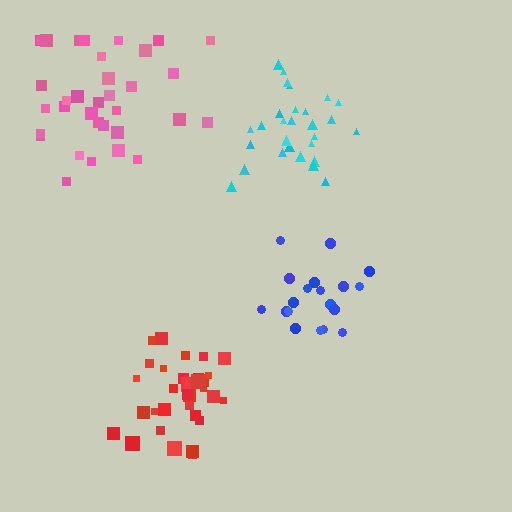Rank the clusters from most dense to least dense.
red, blue, cyan, pink.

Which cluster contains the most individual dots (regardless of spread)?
Pink (35).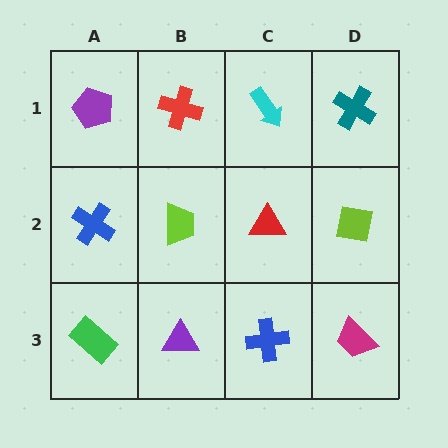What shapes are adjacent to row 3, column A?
A blue cross (row 2, column A), a purple triangle (row 3, column B).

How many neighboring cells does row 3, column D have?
2.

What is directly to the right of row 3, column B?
A blue cross.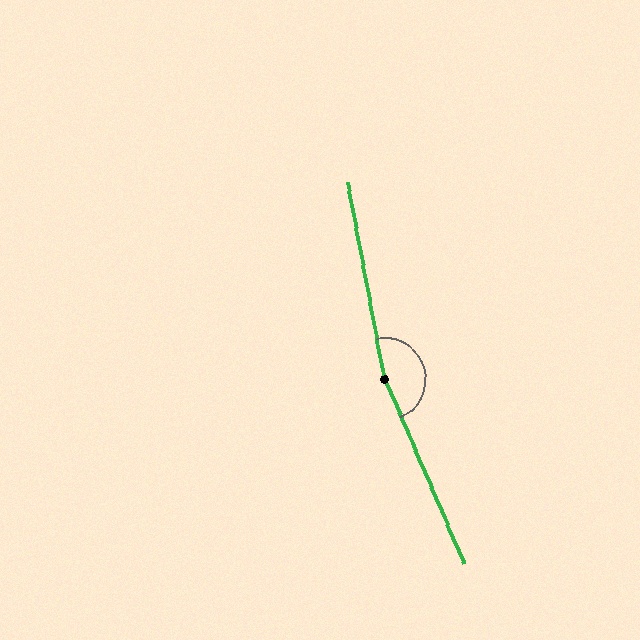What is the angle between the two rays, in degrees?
Approximately 167 degrees.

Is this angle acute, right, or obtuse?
It is obtuse.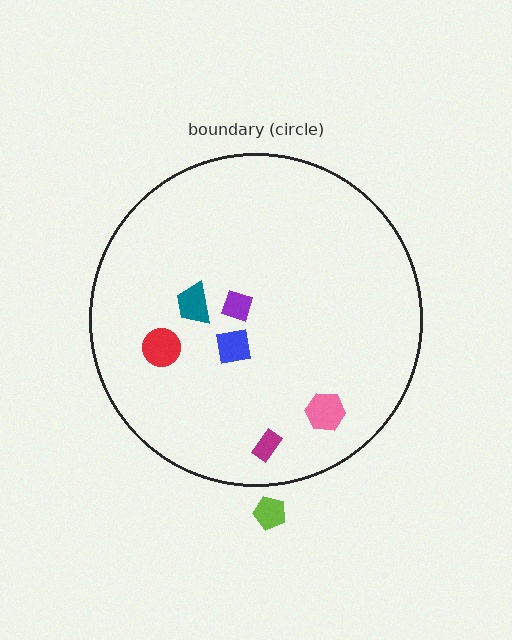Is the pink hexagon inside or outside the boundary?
Inside.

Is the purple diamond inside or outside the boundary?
Inside.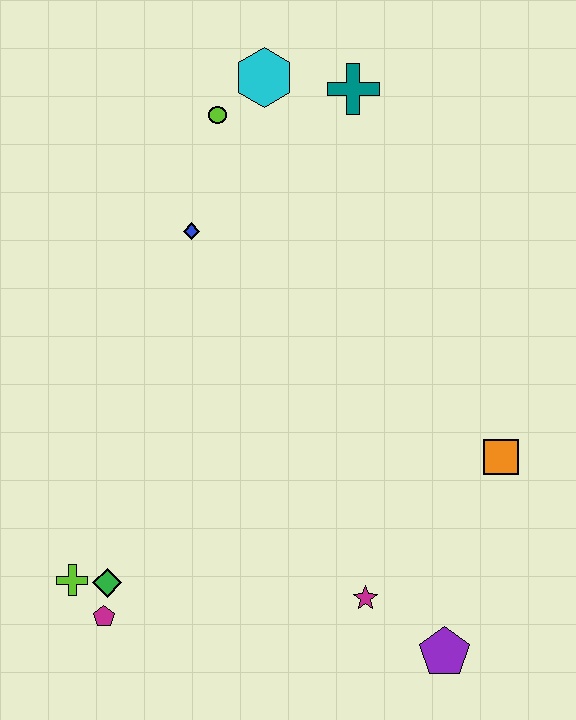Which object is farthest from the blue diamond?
The purple pentagon is farthest from the blue diamond.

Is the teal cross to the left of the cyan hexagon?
No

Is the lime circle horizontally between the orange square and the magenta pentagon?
Yes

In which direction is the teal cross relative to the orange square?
The teal cross is above the orange square.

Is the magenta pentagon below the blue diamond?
Yes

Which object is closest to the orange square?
The magenta star is closest to the orange square.